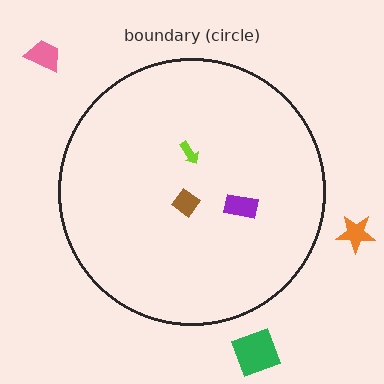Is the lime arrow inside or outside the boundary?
Inside.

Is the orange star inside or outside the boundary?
Outside.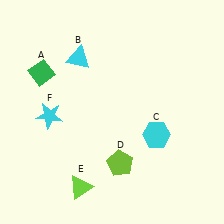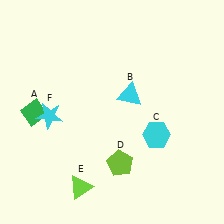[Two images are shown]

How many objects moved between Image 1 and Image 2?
2 objects moved between the two images.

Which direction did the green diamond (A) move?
The green diamond (A) moved down.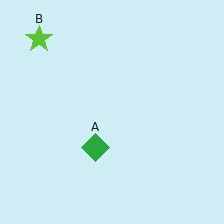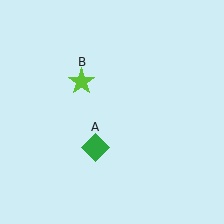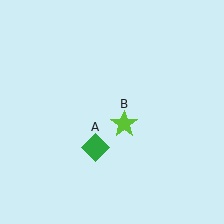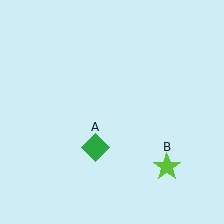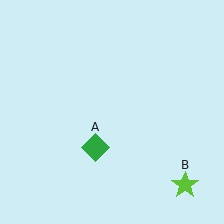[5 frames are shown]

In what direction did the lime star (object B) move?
The lime star (object B) moved down and to the right.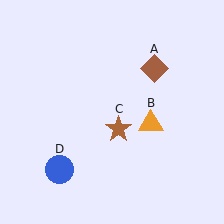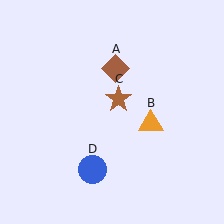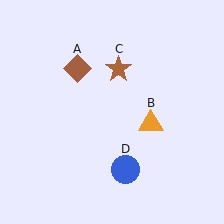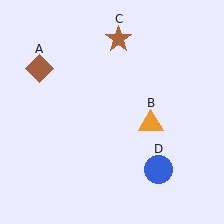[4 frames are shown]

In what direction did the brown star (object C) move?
The brown star (object C) moved up.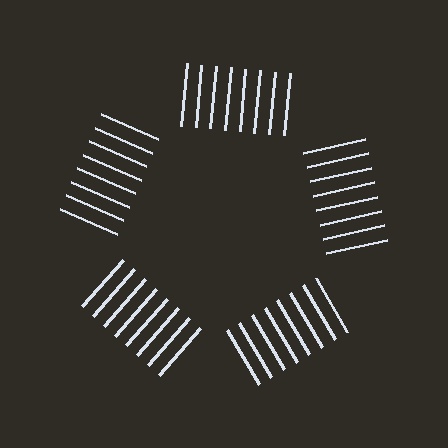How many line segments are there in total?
40 — 8 along each of the 5 edges.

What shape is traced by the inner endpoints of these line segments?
An illusory pentagon — the line segments terminate on its edges but no continuous stroke is drawn.